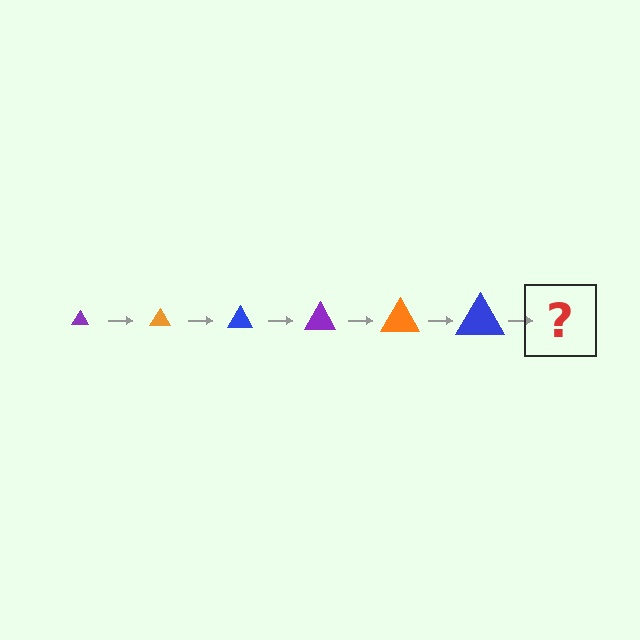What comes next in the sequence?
The next element should be a purple triangle, larger than the previous one.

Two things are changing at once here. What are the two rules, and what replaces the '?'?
The two rules are that the triangle grows larger each step and the color cycles through purple, orange, and blue. The '?' should be a purple triangle, larger than the previous one.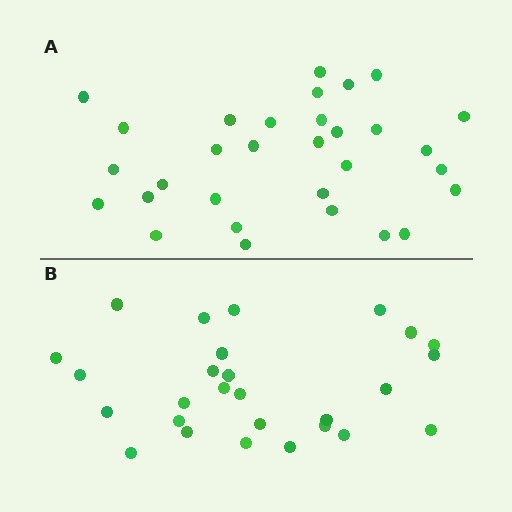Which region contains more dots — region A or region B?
Region A (the top region) has more dots.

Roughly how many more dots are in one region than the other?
Region A has about 4 more dots than region B.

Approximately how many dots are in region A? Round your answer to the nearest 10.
About 30 dots. (The exact count is 31, which rounds to 30.)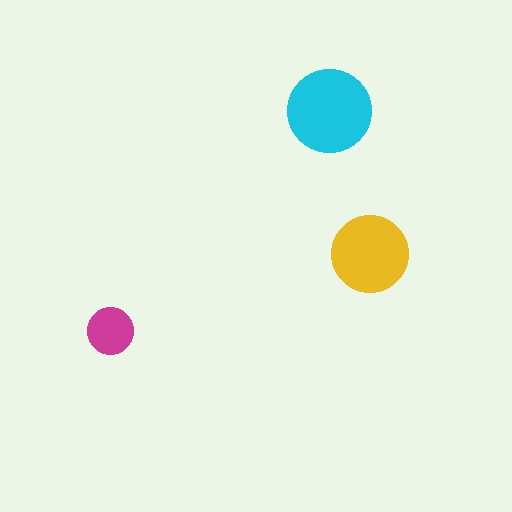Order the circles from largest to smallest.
the cyan one, the yellow one, the magenta one.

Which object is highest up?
The cyan circle is topmost.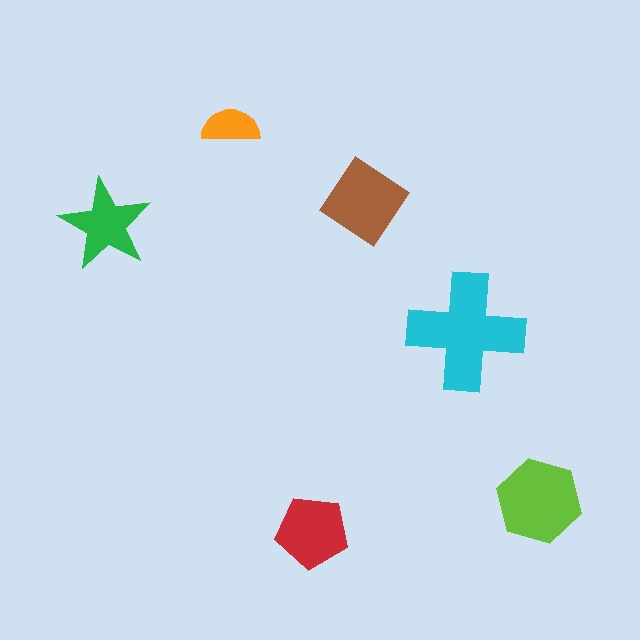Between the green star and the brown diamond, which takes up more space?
The brown diamond.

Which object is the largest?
The cyan cross.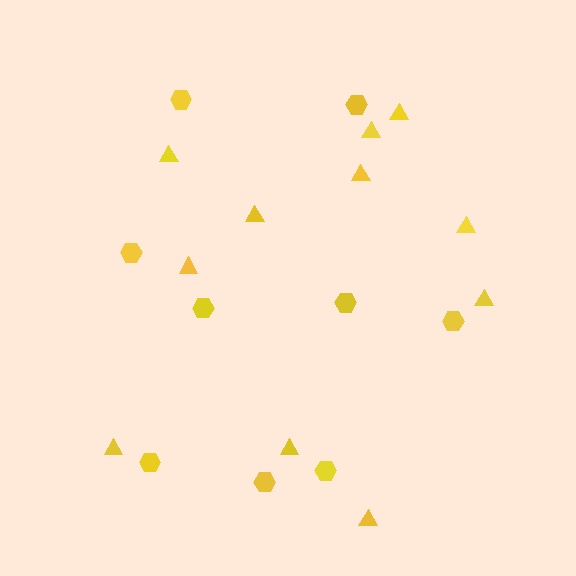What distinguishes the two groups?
There are 2 groups: one group of triangles (11) and one group of hexagons (9).